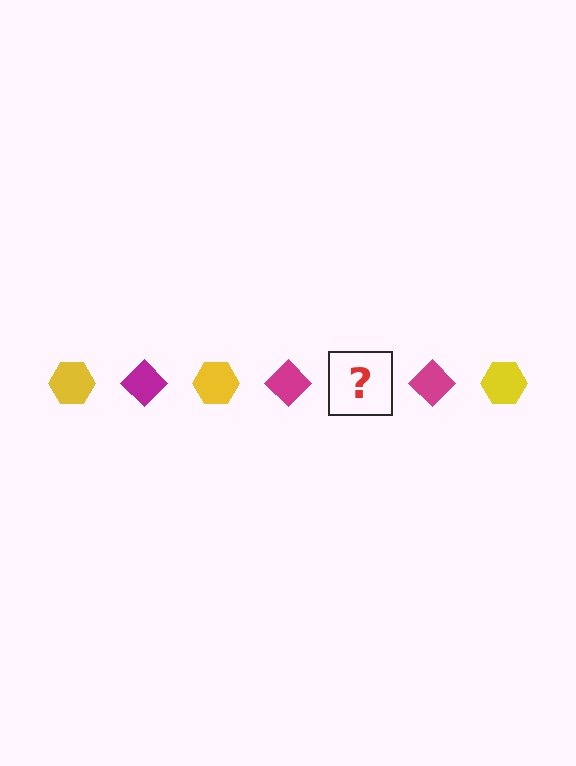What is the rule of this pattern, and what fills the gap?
The rule is that the pattern alternates between yellow hexagon and magenta diamond. The gap should be filled with a yellow hexagon.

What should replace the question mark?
The question mark should be replaced with a yellow hexagon.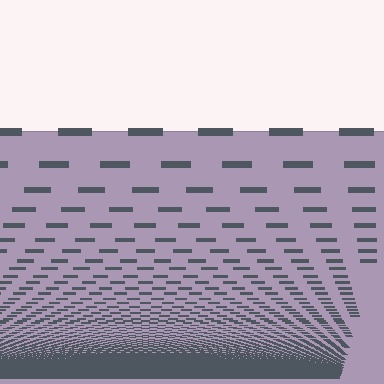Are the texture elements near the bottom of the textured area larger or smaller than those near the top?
Smaller. The gradient is inverted — elements near the bottom are smaller and denser.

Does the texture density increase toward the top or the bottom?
Density increases toward the bottom.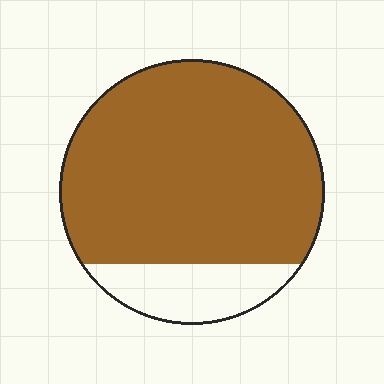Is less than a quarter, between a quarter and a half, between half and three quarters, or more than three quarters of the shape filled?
More than three quarters.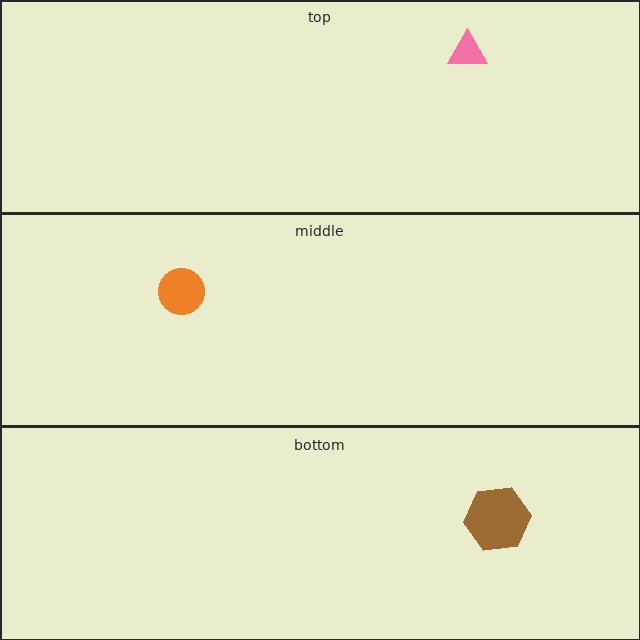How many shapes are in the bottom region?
1.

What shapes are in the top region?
The pink triangle.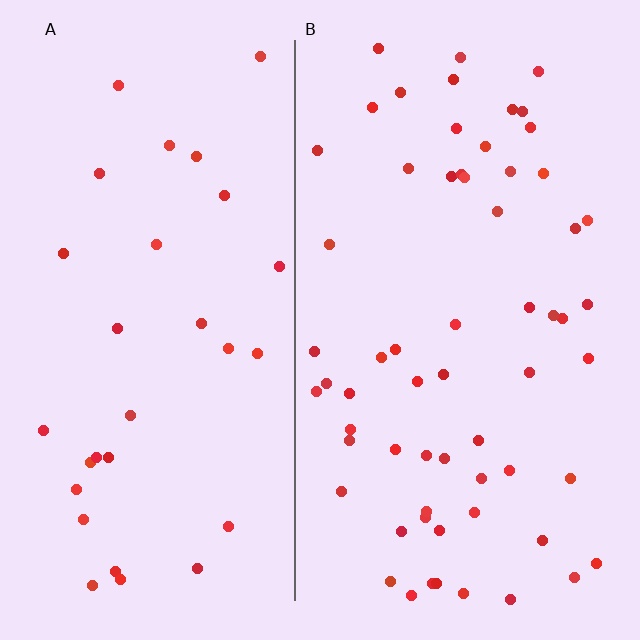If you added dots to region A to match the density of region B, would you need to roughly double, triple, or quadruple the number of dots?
Approximately double.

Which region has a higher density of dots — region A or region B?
B (the right).